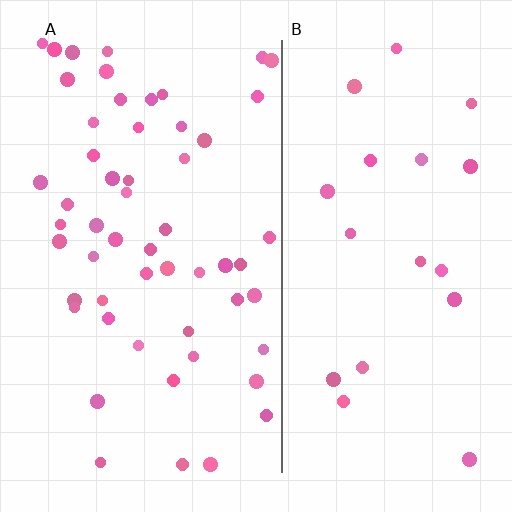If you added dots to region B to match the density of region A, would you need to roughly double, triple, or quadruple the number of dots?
Approximately triple.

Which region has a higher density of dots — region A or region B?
A (the left).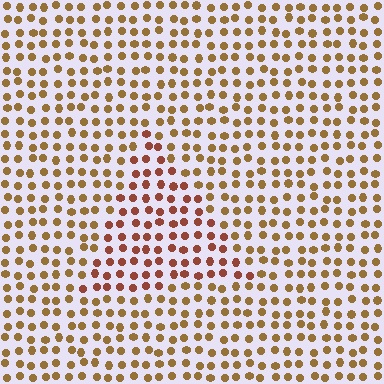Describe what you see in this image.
The image is filled with small brown elements in a uniform arrangement. A triangle-shaped region is visible where the elements are tinted to a slightly different hue, forming a subtle color boundary.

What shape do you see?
I see a triangle.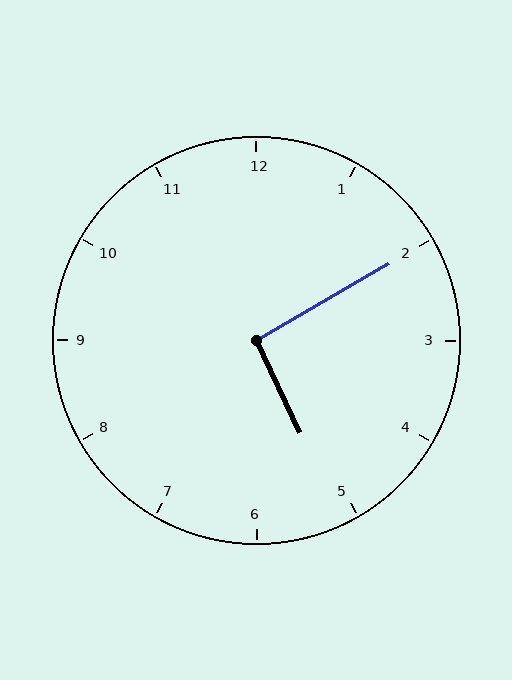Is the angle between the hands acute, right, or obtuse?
It is right.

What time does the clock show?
5:10.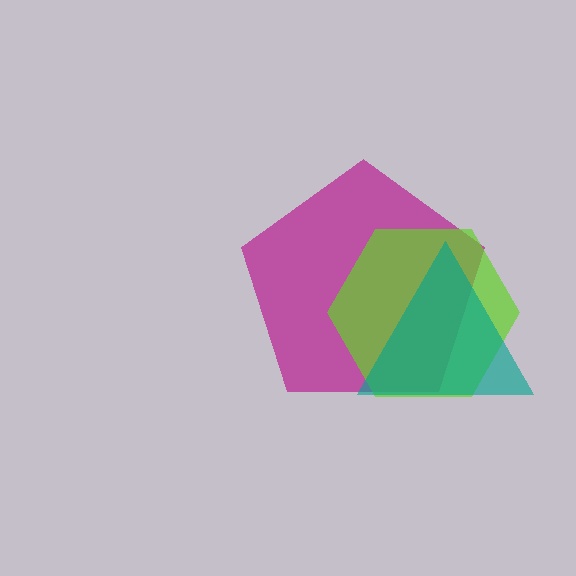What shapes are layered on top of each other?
The layered shapes are: a magenta pentagon, a lime hexagon, a teal triangle.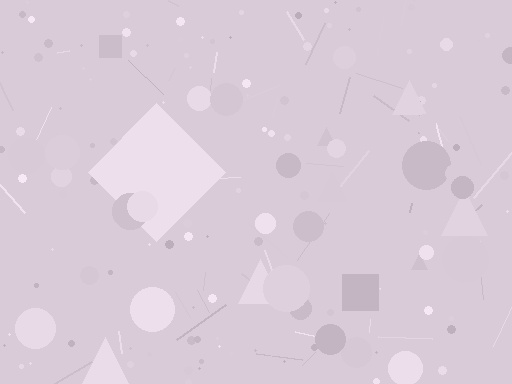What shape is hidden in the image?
A diamond is hidden in the image.